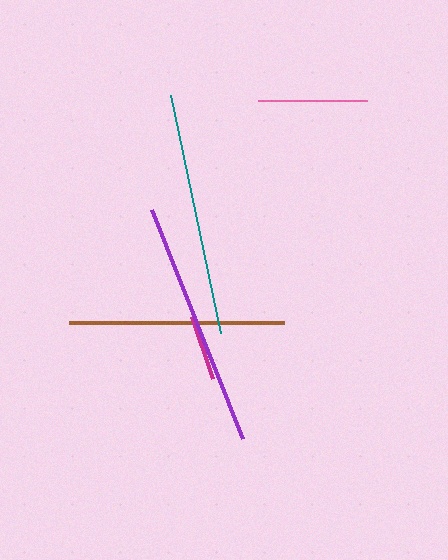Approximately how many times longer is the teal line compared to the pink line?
The teal line is approximately 2.2 times the length of the pink line.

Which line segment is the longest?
The purple line is the longest at approximately 246 pixels.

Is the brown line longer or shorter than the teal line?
The teal line is longer than the brown line.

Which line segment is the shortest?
The magenta line is the shortest at approximately 65 pixels.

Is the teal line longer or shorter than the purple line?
The purple line is longer than the teal line.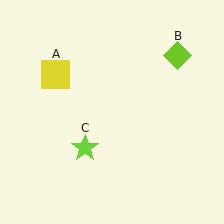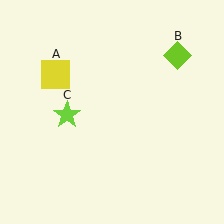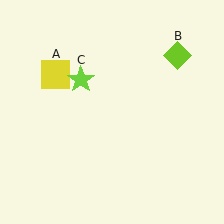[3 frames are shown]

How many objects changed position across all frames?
1 object changed position: lime star (object C).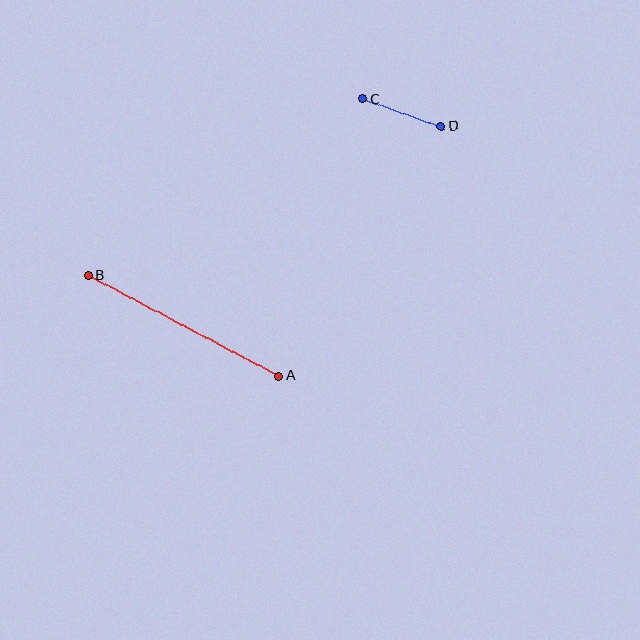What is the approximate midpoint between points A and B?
The midpoint is at approximately (184, 326) pixels.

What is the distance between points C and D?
The distance is approximately 83 pixels.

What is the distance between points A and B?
The distance is approximately 216 pixels.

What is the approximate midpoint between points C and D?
The midpoint is at approximately (402, 113) pixels.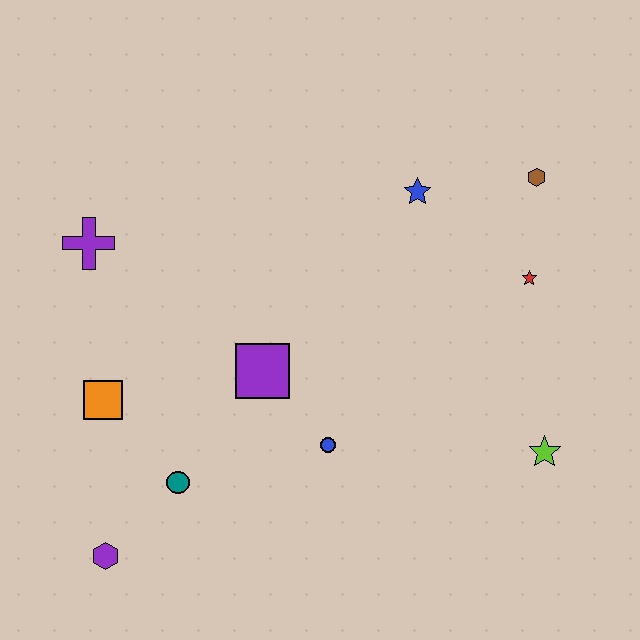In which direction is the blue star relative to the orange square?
The blue star is to the right of the orange square.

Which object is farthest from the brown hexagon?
The purple hexagon is farthest from the brown hexagon.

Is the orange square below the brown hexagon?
Yes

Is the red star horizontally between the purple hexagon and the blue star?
No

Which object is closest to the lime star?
The red star is closest to the lime star.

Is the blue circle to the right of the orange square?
Yes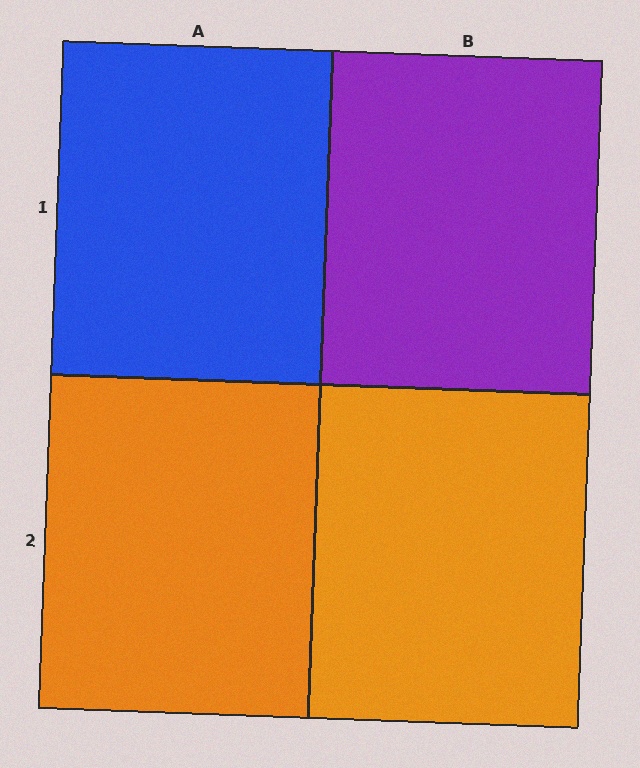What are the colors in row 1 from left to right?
Blue, purple.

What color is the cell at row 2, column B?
Orange.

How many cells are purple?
1 cell is purple.